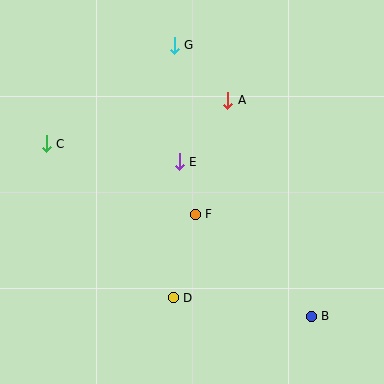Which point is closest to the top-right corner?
Point A is closest to the top-right corner.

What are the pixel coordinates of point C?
Point C is at (46, 144).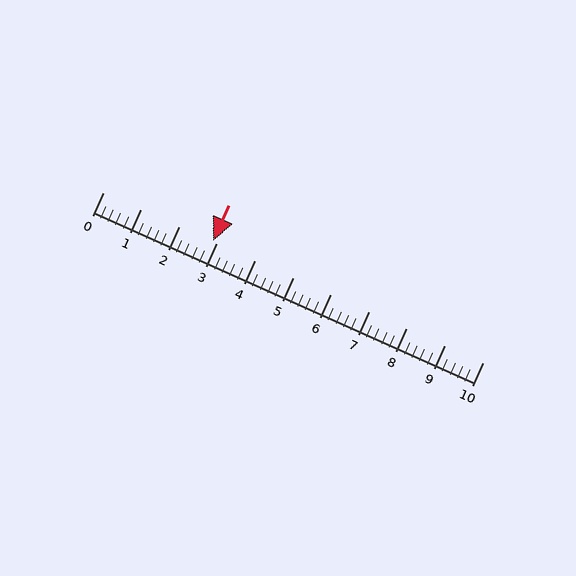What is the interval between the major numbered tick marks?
The major tick marks are spaced 1 units apart.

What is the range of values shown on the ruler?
The ruler shows values from 0 to 10.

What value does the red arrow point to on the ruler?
The red arrow points to approximately 2.9.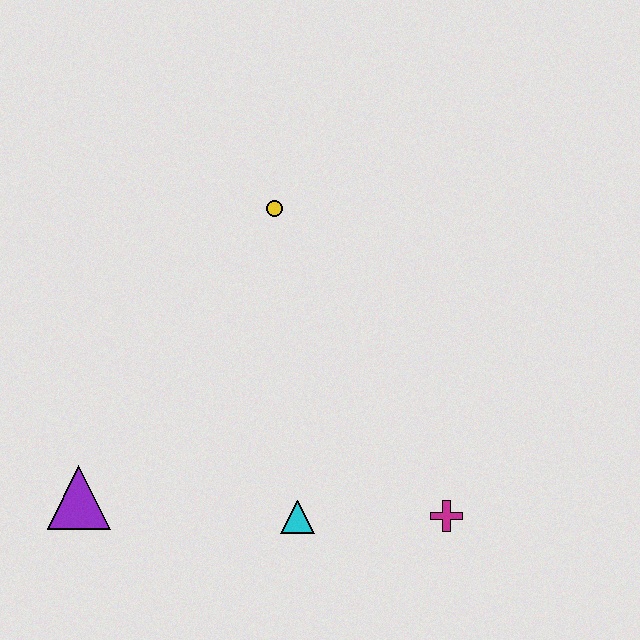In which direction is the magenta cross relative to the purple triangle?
The magenta cross is to the right of the purple triangle.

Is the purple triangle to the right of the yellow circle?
No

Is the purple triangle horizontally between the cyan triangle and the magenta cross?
No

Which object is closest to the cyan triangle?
The magenta cross is closest to the cyan triangle.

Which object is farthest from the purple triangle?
The magenta cross is farthest from the purple triangle.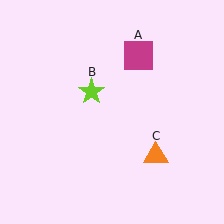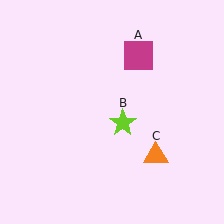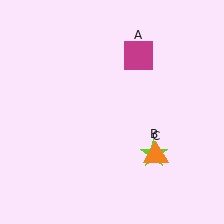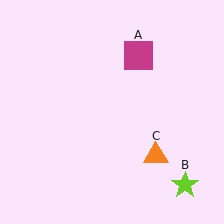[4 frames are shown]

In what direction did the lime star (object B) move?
The lime star (object B) moved down and to the right.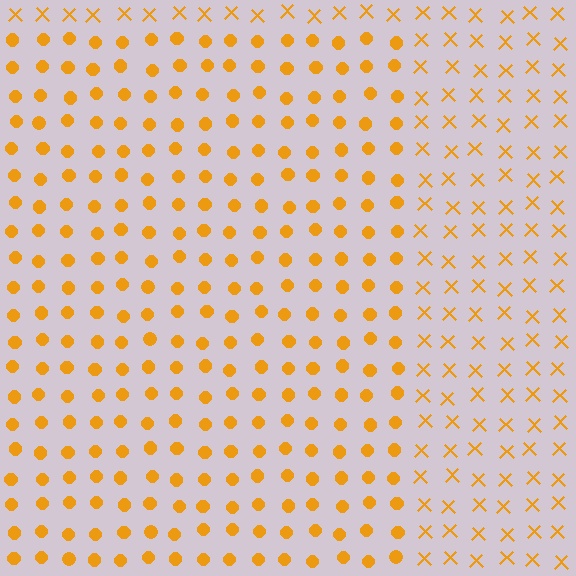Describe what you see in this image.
The image is filled with small orange elements arranged in a uniform grid. A rectangle-shaped region contains circles, while the surrounding area contains X marks. The boundary is defined purely by the change in element shape.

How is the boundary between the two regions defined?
The boundary is defined by a change in element shape: circles inside vs. X marks outside. All elements share the same color and spacing.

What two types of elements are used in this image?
The image uses circles inside the rectangle region and X marks outside it.